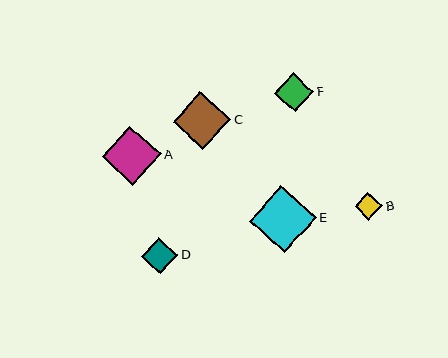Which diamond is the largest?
Diamond E is the largest with a size of approximately 67 pixels.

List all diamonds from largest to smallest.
From largest to smallest: E, A, C, F, D, B.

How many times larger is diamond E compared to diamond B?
Diamond E is approximately 2.4 times the size of diamond B.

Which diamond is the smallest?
Diamond B is the smallest with a size of approximately 28 pixels.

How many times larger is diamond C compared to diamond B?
Diamond C is approximately 2.1 times the size of diamond B.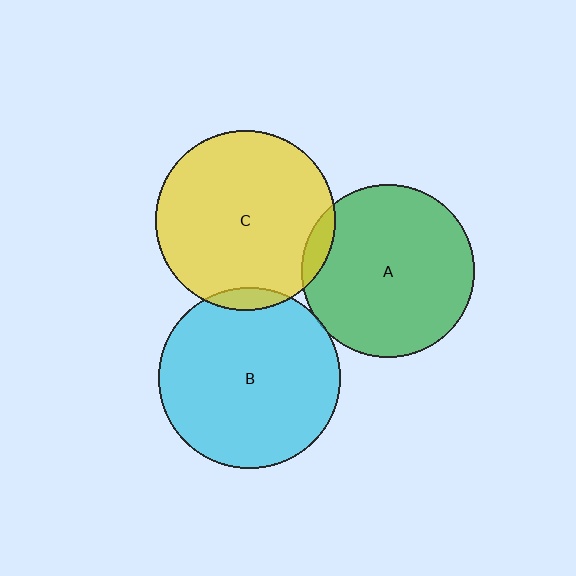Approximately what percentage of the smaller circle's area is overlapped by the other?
Approximately 5%.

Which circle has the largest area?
Circle B (cyan).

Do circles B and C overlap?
Yes.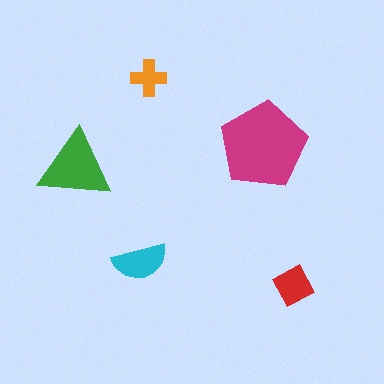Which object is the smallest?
The orange cross.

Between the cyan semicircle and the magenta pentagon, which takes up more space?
The magenta pentagon.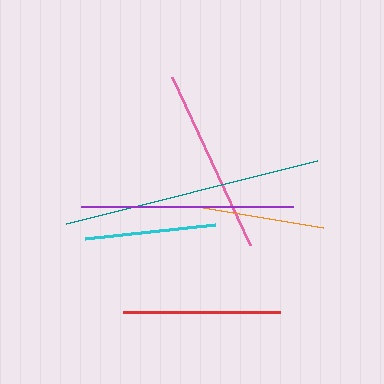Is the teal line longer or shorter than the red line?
The teal line is longer than the red line.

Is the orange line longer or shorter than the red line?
The red line is longer than the orange line.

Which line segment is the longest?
The teal line is the longest at approximately 259 pixels.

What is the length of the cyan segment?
The cyan segment is approximately 130 pixels long.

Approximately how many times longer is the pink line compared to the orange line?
The pink line is approximately 1.5 times the length of the orange line.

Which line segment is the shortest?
The orange line is the shortest at approximately 122 pixels.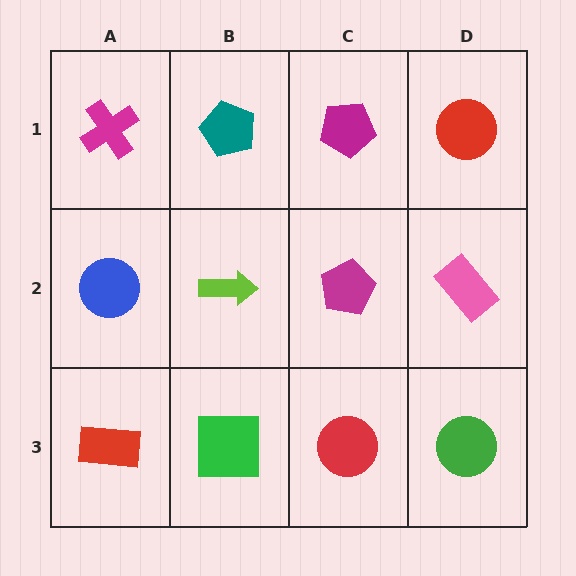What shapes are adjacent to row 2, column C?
A magenta pentagon (row 1, column C), a red circle (row 3, column C), a lime arrow (row 2, column B), a pink rectangle (row 2, column D).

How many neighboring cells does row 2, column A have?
3.